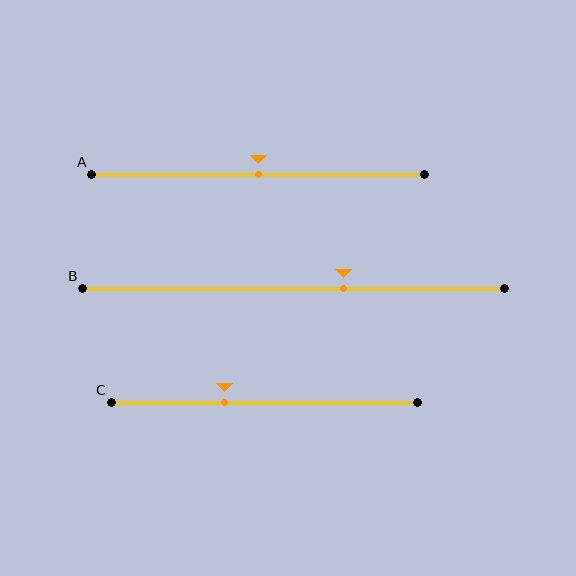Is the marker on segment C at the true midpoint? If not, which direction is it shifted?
No, the marker on segment C is shifted to the left by about 13% of the segment length.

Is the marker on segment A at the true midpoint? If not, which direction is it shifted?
Yes, the marker on segment A is at the true midpoint.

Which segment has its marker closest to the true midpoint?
Segment A has its marker closest to the true midpoint.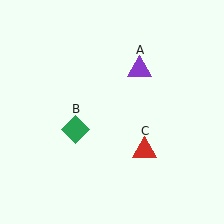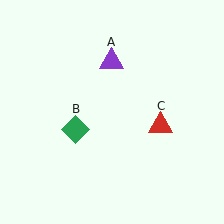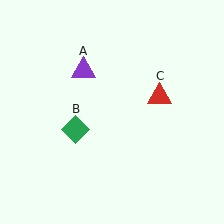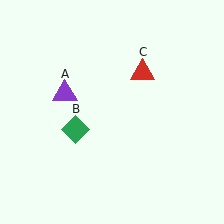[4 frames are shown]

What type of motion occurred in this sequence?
The purple triangle (object A), red triangle (object C) rotated counterclockwise around the center of the scene.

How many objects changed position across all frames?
2 objects changed position: purple triangle (object A), red triangle (object C).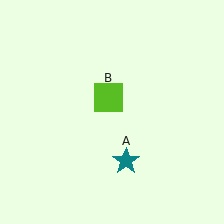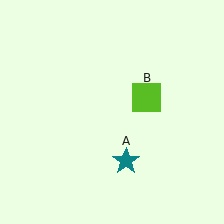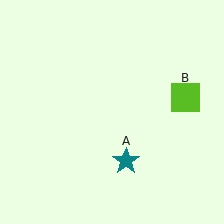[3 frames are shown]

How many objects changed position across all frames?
1 object changed position: lime square (object B).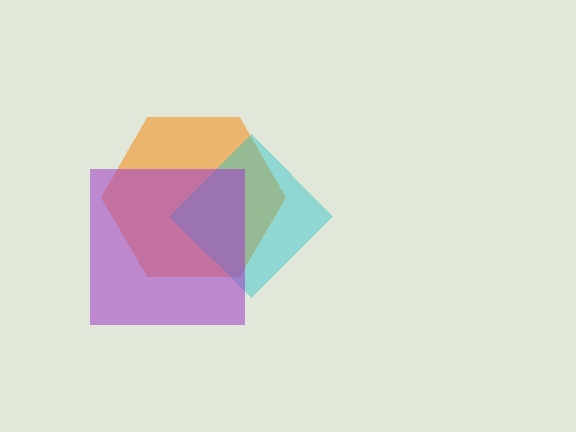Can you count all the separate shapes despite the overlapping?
Yes, there are 3 separate shapes.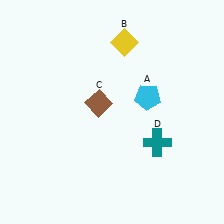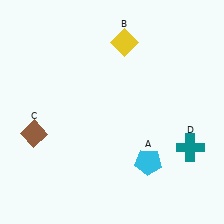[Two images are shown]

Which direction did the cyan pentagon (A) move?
The cyan pentagon (A) moved down.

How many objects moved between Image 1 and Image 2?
3 objects moved between the two images.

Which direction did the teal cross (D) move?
The teal cross (D) moved right.